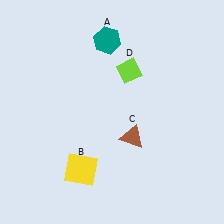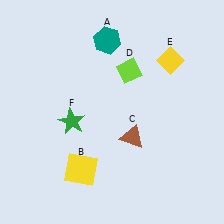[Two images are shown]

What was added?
A yellow diamond (E), a green star (F) were added in Image 2.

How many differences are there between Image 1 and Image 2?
There are 2 differences between the two images.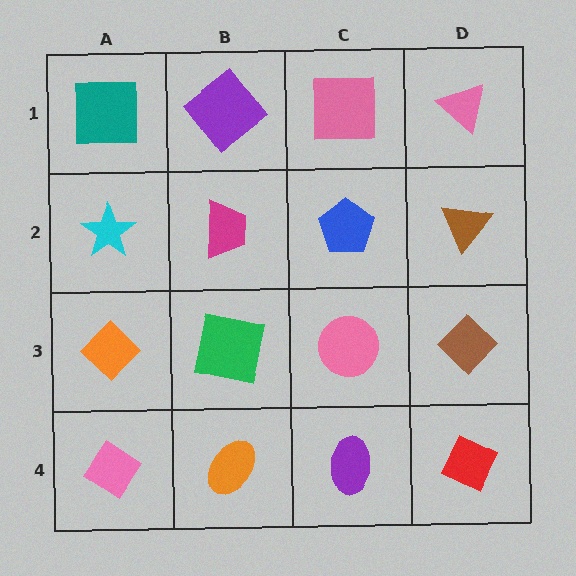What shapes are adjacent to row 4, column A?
An orange diamond (row 3, column A), an orange ellipse (row 4, column B).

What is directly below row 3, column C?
A purple ellipse.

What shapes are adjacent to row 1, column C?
A blue pentagon (row 2, column C), a purple diamond (row 1, column B), a pink triangle (row 1, column D).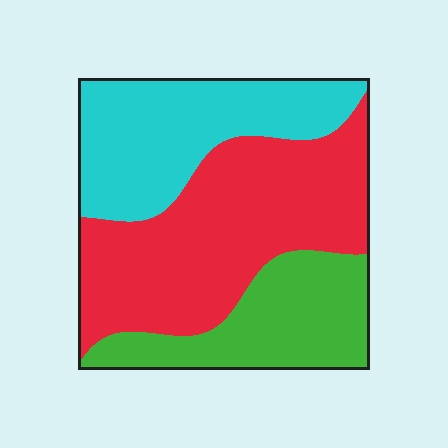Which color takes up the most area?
Red, at roughly 45%.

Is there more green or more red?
Red.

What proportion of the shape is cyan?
Cyan takes up about one third (1/3) of the shape.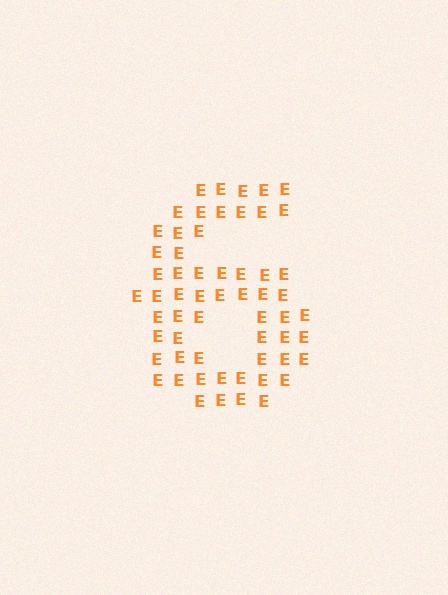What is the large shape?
The large shape is the digit 6.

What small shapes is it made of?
It is made of small letter E's.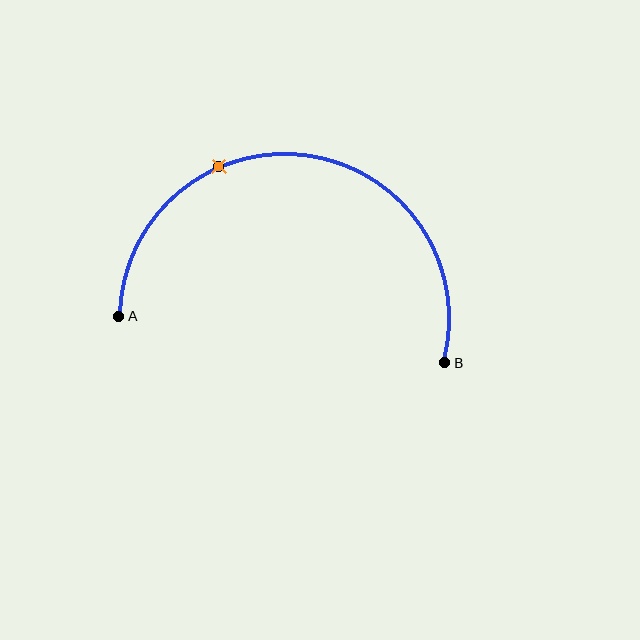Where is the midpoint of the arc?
The arc midpoint is the point on the curve farthest from the straight line joining A and B. It sits above that line.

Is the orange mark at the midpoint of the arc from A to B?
No. The orange mark lies on the arc but is closer to endpoint A. The arc midpoint would be at the point on the curve equidistant along the arc from both A and B.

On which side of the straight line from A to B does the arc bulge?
The arc bulges above the straight line connecting A and B.